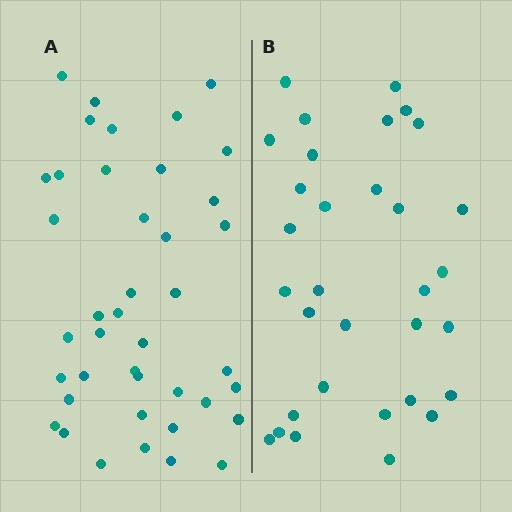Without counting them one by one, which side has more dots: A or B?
Region A (the left region) has more dots.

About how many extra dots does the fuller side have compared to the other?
Region A has roughly 8 or so more dots than region B.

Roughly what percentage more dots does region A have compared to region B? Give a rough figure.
About 30% more.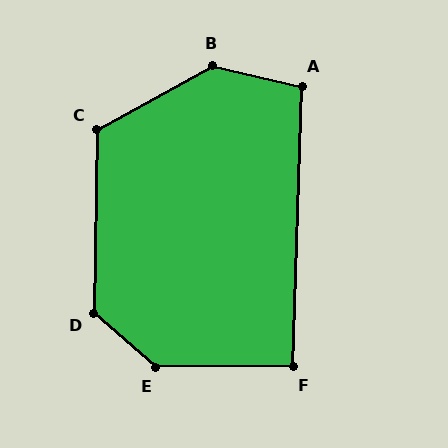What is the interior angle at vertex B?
Approximately 139 degrees (obtuse).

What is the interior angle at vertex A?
Approximately 101 degrees (obtuse).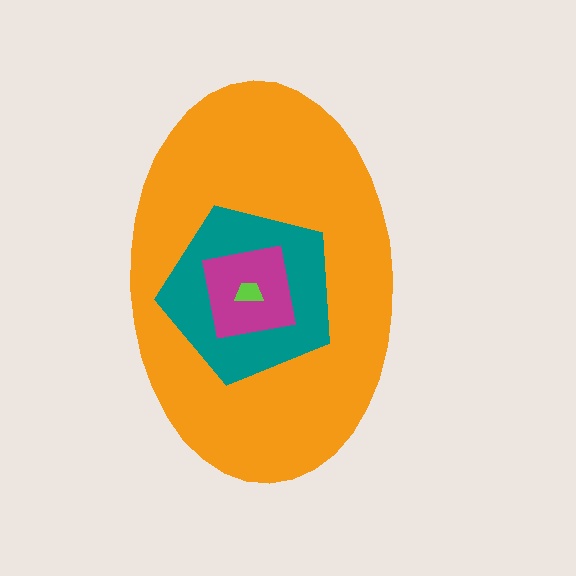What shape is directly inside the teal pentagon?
The magenta square.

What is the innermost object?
The lime trapezoid.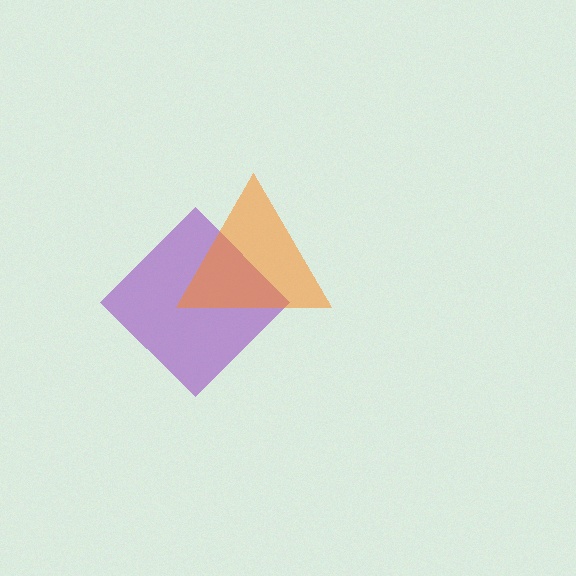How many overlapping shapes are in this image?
There are 2 overlapping shapes in the image.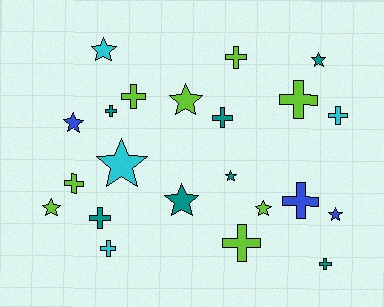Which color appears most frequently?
Lime, with 8 objects.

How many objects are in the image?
There are 22 objects.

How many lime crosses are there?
There are 5 lime crosses.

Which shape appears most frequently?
Cross, with 12 objects.